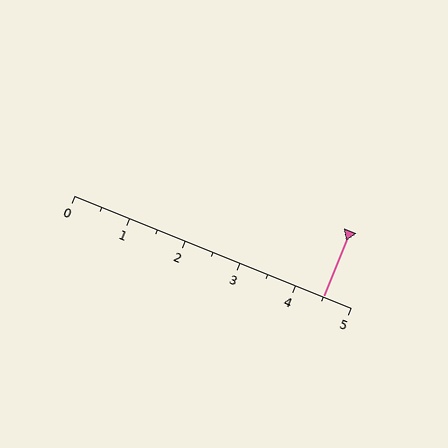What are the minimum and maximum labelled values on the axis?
The axis runs from 0 to 5.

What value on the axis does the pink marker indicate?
The marker indicates approximately 4.5.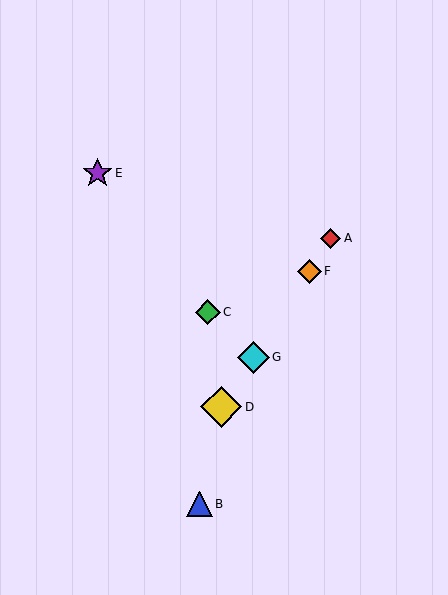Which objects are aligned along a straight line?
Objects A, D, F, G are aligned along a straight line.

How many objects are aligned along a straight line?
4 objects (A, D, F, G) are aligned along a straight line.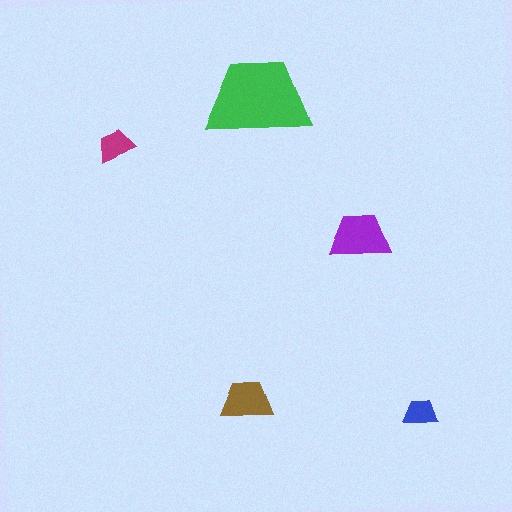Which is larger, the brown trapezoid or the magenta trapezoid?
The brown one.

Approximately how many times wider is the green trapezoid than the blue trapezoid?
About 3 times wider.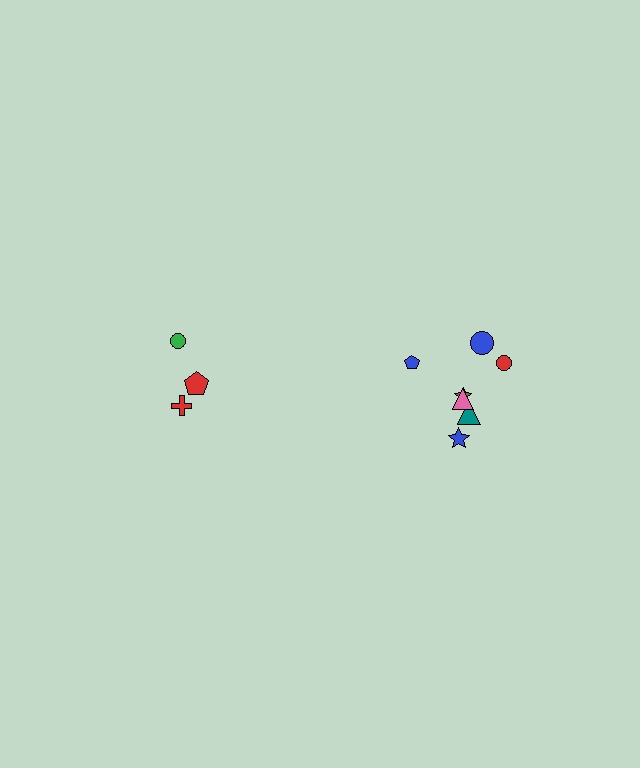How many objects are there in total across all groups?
There are 10 objects.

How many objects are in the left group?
There are 3 objects.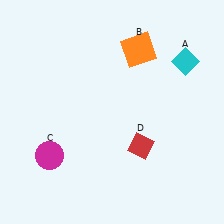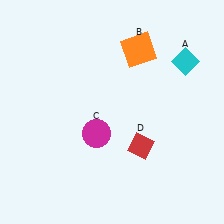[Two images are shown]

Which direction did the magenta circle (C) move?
The magenta circle (C) moved right.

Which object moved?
The magenta circle (C) moved right.